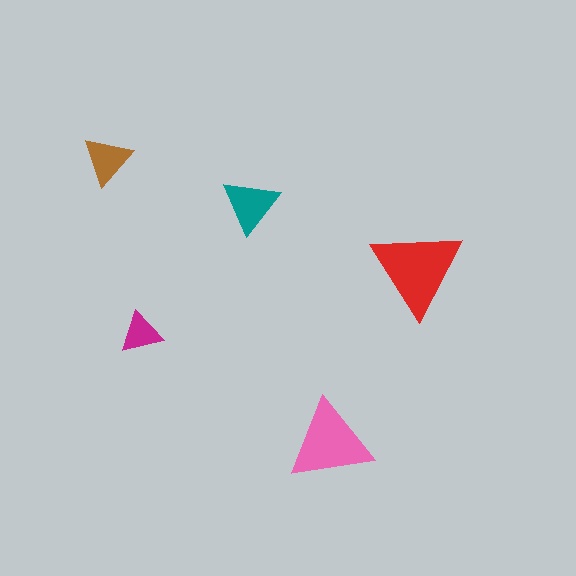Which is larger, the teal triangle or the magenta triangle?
The teal one.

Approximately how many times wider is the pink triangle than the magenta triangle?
About 2 times wider.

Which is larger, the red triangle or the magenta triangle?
The red one.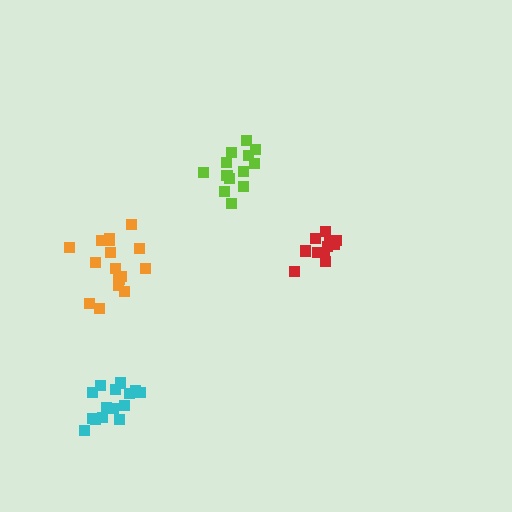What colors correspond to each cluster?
The clusters are colored: red, orange, lime, cyan.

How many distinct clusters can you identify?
There are 4 distinct clusters.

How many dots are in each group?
Group 1: 11 dots, Group 2: 17 dots, Group 3: 13 dots, Group 4: 15 dots (56 total).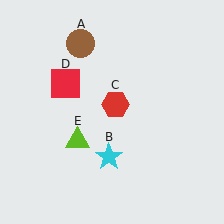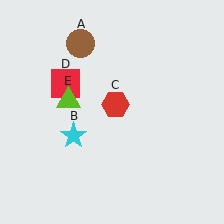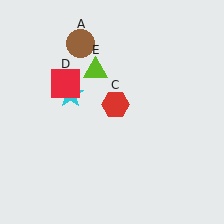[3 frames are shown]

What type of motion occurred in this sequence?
The cyan star (object B), lime triangle (object E) rotated clockwise around the center of the scene.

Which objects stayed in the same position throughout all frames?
Brown circle (object A) and red hexagon (object C) and red square (object D) remained stationary.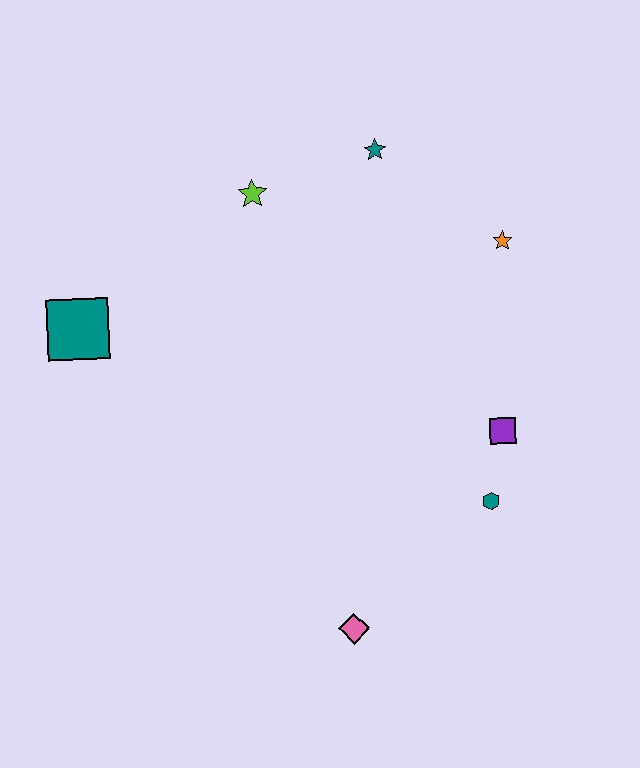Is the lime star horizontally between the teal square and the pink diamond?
Yes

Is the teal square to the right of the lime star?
No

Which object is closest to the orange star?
The teal star is closest to the orange star.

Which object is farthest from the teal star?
The pink diamond is farthest from the teal star.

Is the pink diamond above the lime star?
No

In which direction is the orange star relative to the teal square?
The orange star is to the right of the teal square.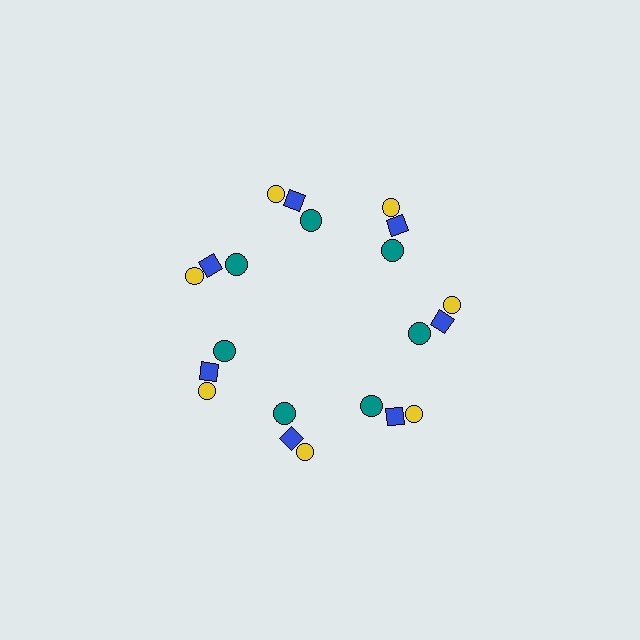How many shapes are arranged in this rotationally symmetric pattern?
There are 21 shapes, arranged in 7 groups of 3.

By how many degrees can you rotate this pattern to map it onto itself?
The pattern maps onto itself every 51 degrees of rotation.